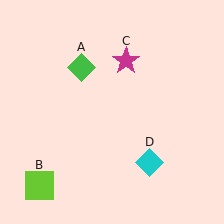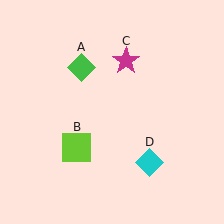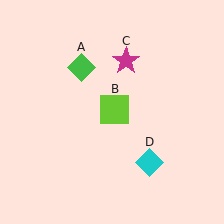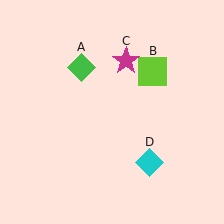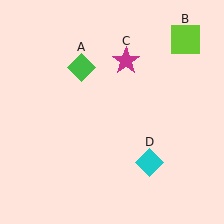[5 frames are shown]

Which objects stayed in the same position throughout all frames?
Green diamond (object A) and magenta star (object C) and cyan diamond (object D) remained stationary.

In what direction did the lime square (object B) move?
The lime square (object B) moved up and to the right.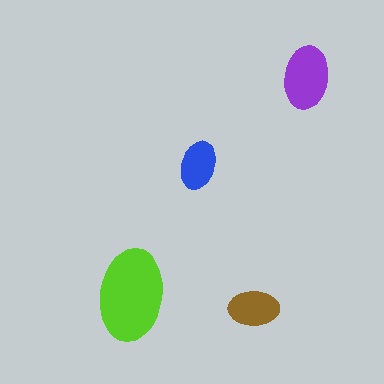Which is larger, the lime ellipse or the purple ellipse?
The lime one.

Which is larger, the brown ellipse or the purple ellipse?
The purple one.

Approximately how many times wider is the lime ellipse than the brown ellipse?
About 2 times wider.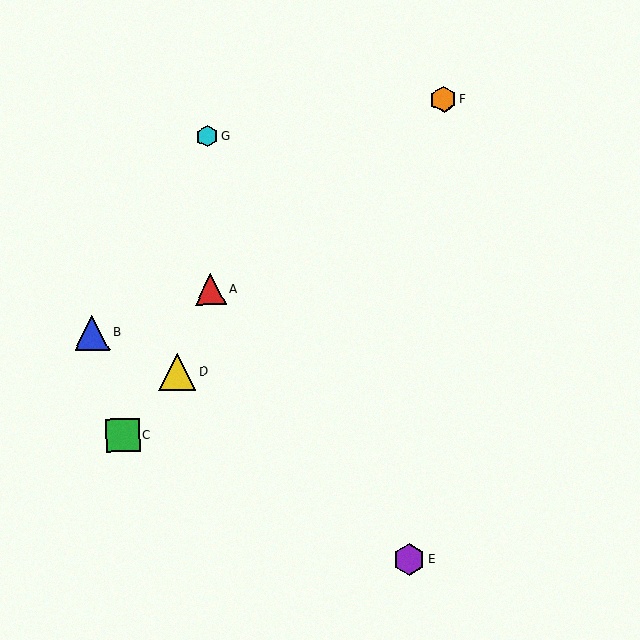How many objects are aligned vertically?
2 objects (A, G) are aligned vertically.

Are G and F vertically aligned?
No, G is at x≈207 and F is at x≈443.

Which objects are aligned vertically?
Objects A, G are aligned vertically.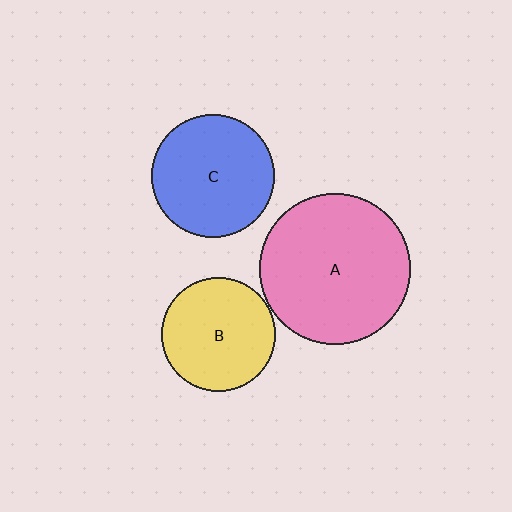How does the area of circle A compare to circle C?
Approximately 1.5 times.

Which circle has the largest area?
Circle A (pink).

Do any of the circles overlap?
No, none of the circles overlap.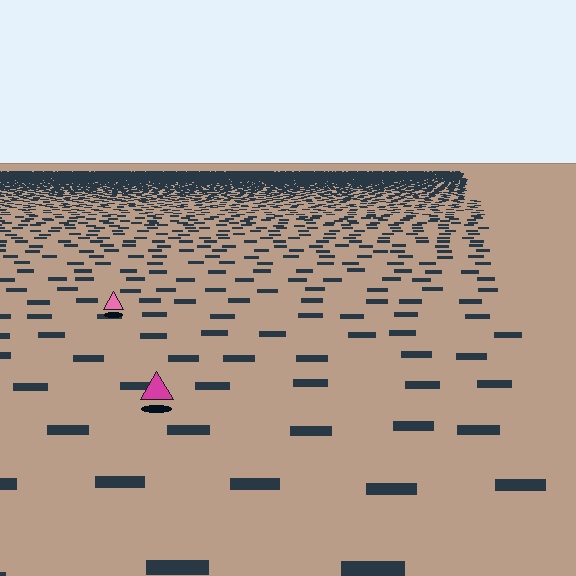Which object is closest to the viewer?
The magenta triangle is closest. The texture marks near it are larger and more spread out.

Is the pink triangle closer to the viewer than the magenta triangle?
No. The magenta triangle is closer — you can tell from the texture gradient: the ground texture is coarser near it.